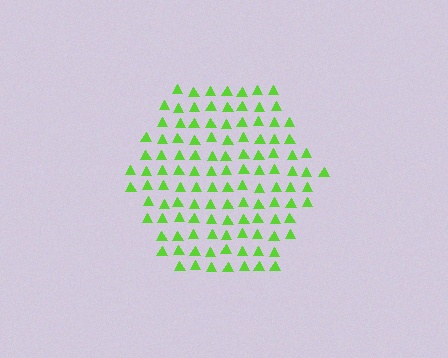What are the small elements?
The small elements are triangles.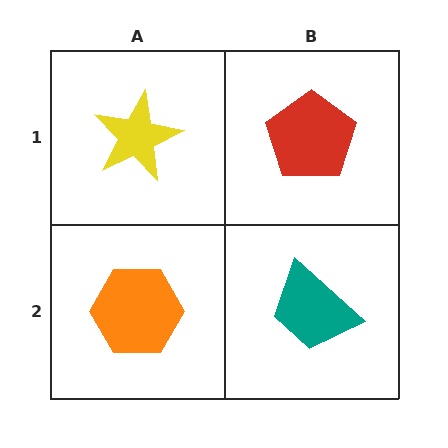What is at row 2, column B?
A teal trapezoid.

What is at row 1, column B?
A red pentagon.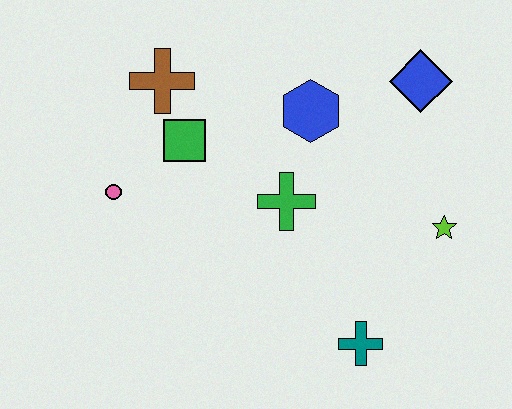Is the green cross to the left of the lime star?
Yes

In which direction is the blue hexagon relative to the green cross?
The blue hexagon is above the green cross.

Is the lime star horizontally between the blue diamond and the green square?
No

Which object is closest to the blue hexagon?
The green cross is closest to the blue hexagon.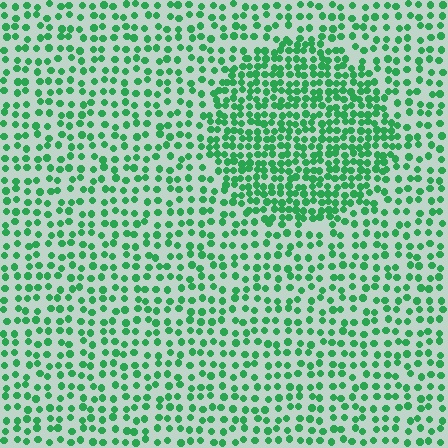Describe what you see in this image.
The image contains small green elements arranged at two different densities. A circle-shaped region is visible where the elements are more densely packed than the surrounding area.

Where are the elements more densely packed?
The elements are more densely packed inside the circle boundary.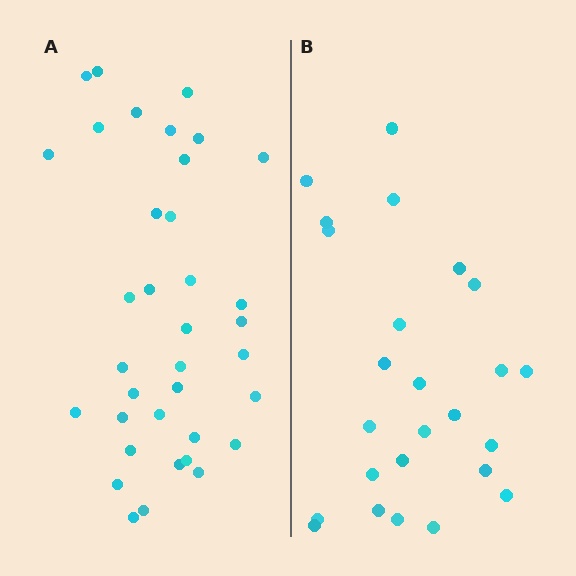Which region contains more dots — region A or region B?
Region A (the left region) has more dots.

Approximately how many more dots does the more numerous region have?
Region A has roughly 12 or so more dots than region B.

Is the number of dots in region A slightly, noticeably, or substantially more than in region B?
Region A has noticeably more, but not dramatically so. The ratio is roughly 1.4 to 1.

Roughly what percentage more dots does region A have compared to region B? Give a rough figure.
About 45% more.